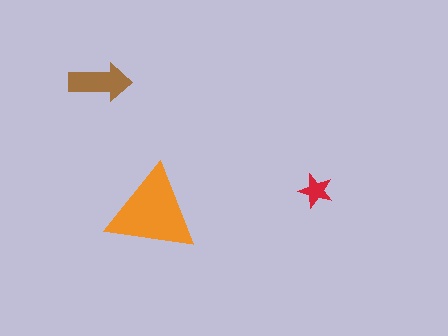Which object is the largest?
The orange triangle.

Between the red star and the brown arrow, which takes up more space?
The brown arrow.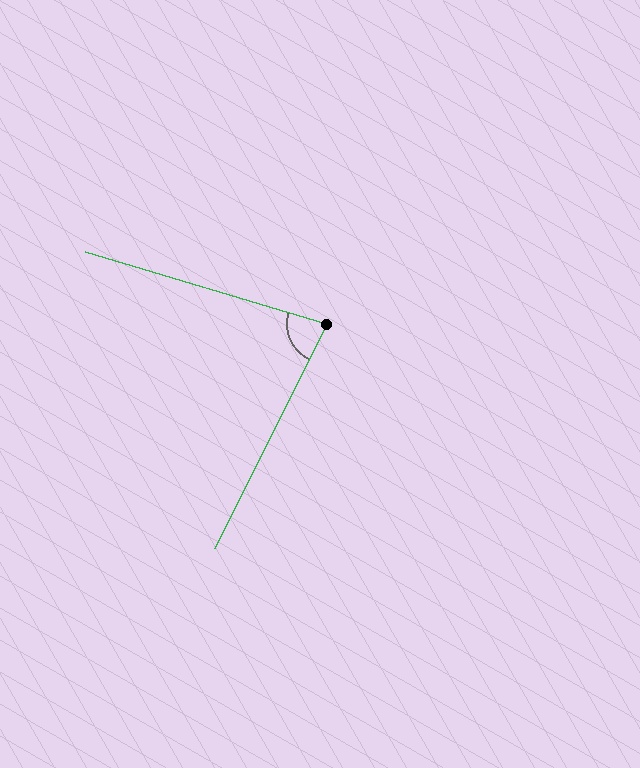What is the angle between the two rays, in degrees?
Approximately 80 degrees.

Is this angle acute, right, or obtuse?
It is acute.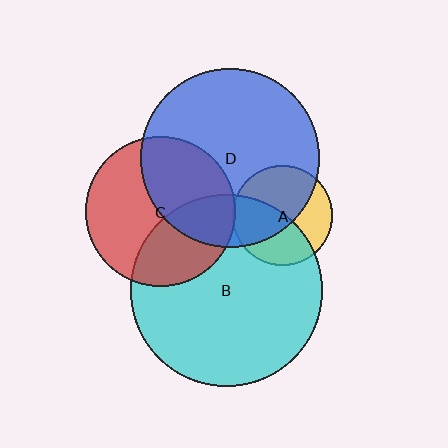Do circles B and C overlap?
Yes.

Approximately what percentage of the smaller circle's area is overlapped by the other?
Approximately 35%.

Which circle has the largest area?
Circle B (cyan).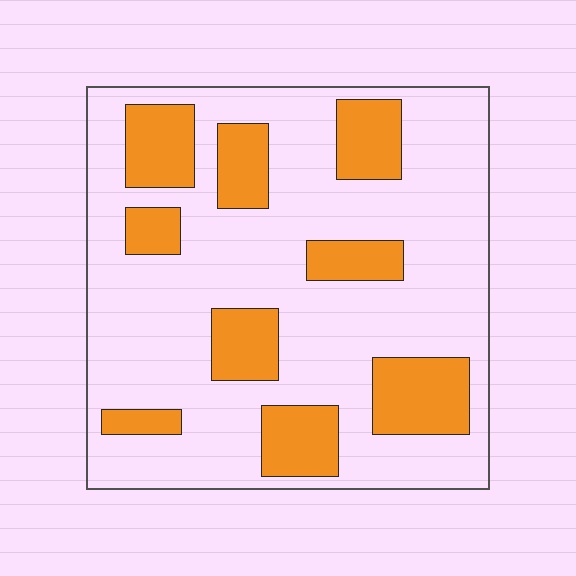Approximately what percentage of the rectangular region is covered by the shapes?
Approximately 25%.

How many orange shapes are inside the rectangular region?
9.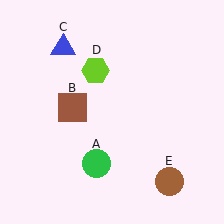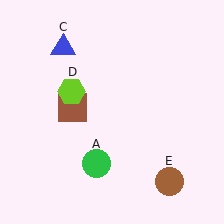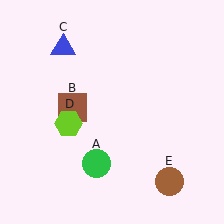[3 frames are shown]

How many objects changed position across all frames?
1 object changed position: lime hexagon (object D).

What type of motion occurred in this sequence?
The lime hexagon (object D) rotated counterclockwise around the center of the scene.